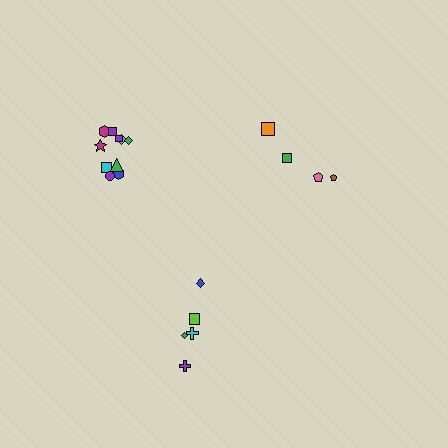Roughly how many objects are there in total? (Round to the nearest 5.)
Roughly 20 objects in total.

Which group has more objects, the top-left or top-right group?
The top-left group.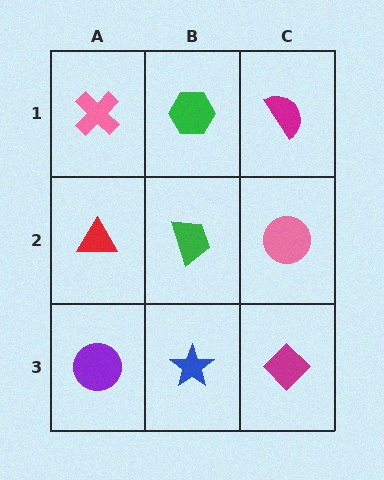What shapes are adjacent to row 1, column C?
A pink circle (row 2, column C), a green hexagon (row 1, column B).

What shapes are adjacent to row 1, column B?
A green trapezoid (row 2, column B), a pink cross (row 1, column A), a magenta semicircle (row 1, column C).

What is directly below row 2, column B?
A blue star.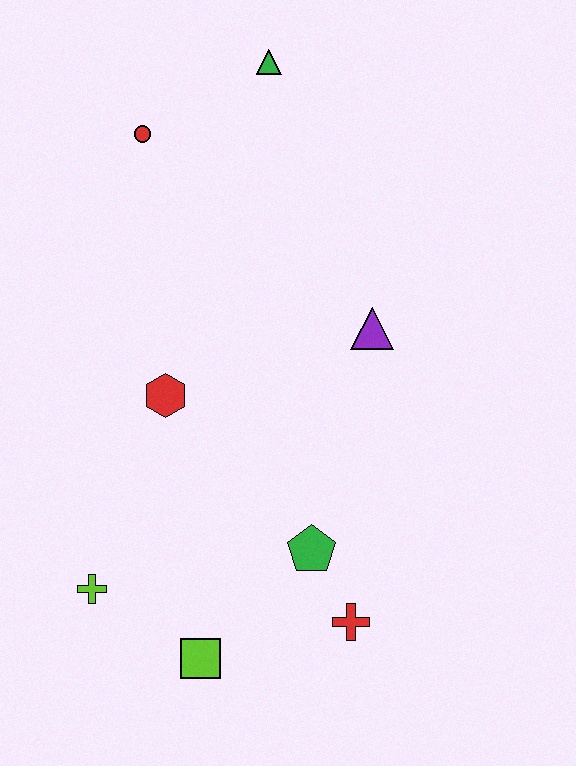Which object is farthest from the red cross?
The green triangle is farthest from the red cross.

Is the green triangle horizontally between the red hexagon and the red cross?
Yes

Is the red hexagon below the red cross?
No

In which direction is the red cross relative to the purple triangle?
The red cross is below the purple triangle.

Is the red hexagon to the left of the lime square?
Yes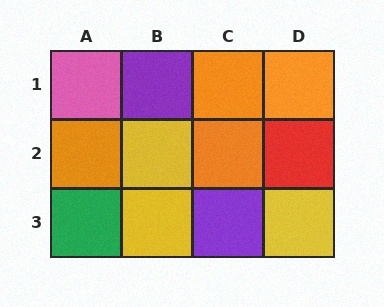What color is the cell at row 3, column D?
Yellow.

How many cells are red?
1 cell is red.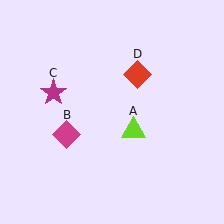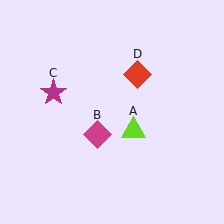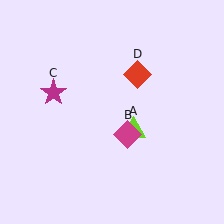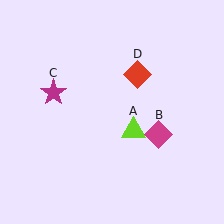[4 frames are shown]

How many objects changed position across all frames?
1 object changed position: magenta diamond (object B).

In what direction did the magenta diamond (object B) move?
The magenta diamond (object B) moved right.